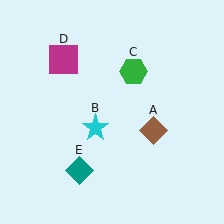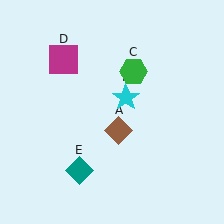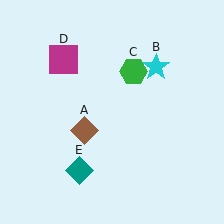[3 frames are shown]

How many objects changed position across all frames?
2 objects changed position: brown diamond (object A), cyan star (object B).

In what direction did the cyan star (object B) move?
The cyan star (object B) moved up and to the right.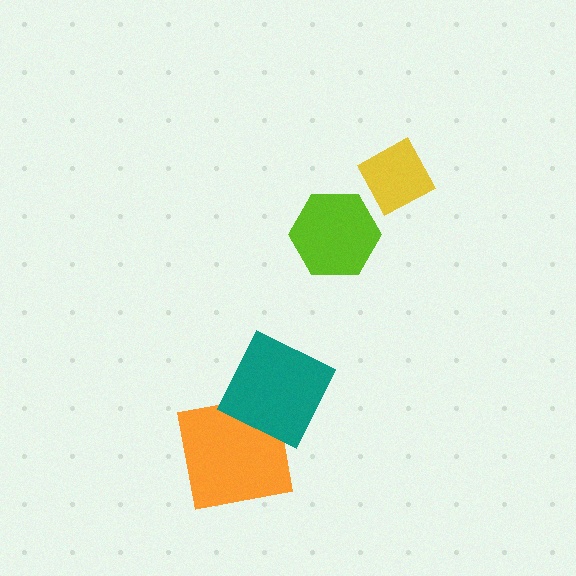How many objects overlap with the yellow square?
0 objects overlap with the yellow square.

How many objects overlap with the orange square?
1 object overlaps with the orange square.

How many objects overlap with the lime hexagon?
0 objects overlap with the lime hexagon.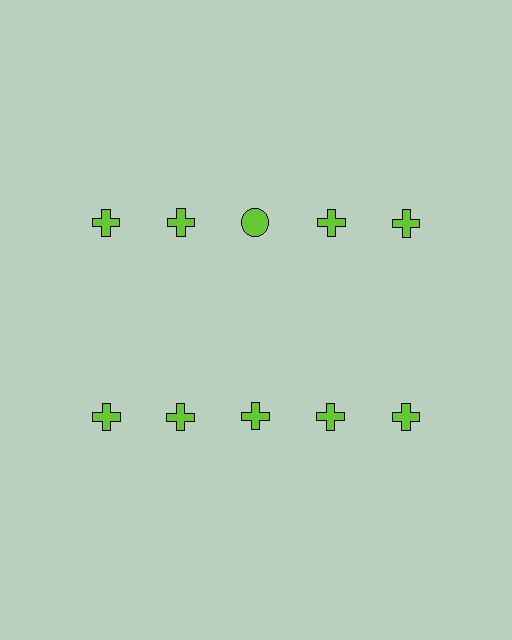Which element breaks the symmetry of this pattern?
The lime circle in the top row, center column breaks the symmetry. All other shapes are lime crosses.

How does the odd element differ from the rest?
It has a different shape: circle instead of cross.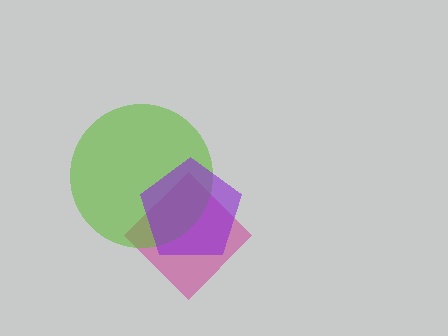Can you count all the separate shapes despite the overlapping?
Yes, there are 3 separate shapes.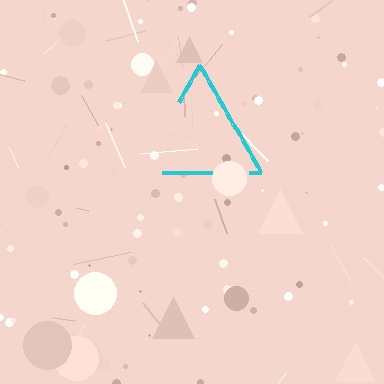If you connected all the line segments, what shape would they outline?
They would outline a triangle.